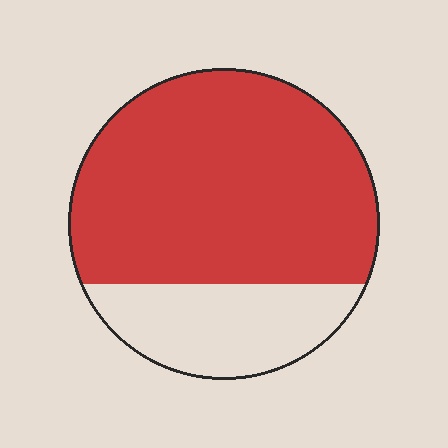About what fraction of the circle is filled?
About three quarters (3/4).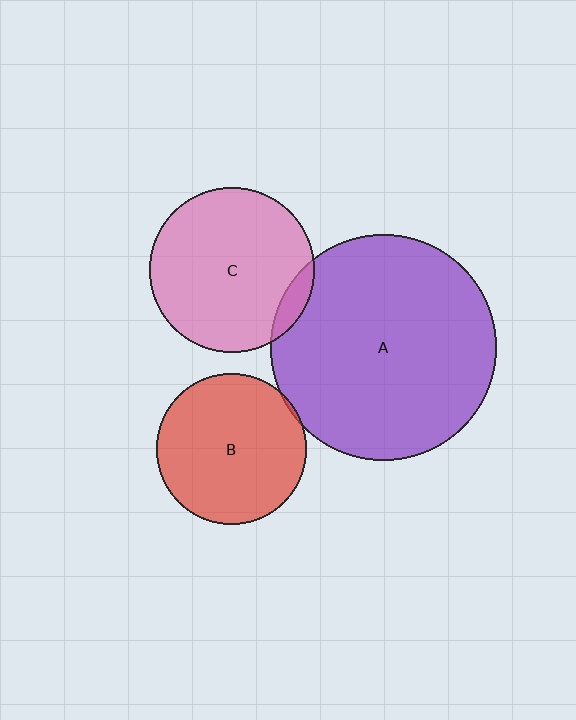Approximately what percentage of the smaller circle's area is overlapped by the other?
Approximately 5%.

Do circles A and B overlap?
Yes.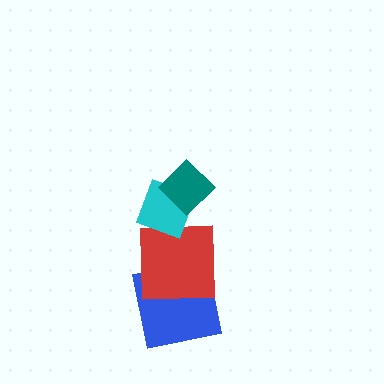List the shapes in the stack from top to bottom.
From top to bottom: the teal diamond, the cyan diamond, the red square, the blue square.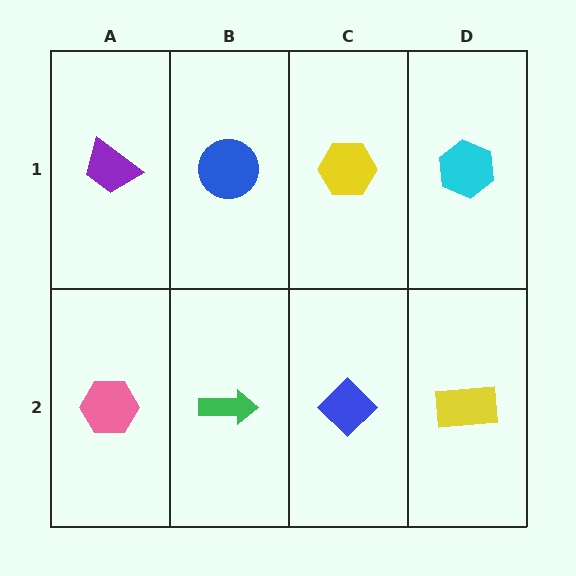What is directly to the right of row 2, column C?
A yellow rectangle.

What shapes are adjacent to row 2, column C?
A yellow hexagon (row 1, column C), a green arrow (row 2, column B), a yellow rectangle (row 2, column D).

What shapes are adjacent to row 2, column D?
A cyan hexagon (row 1, column D), a blue diamond (row 2, column C).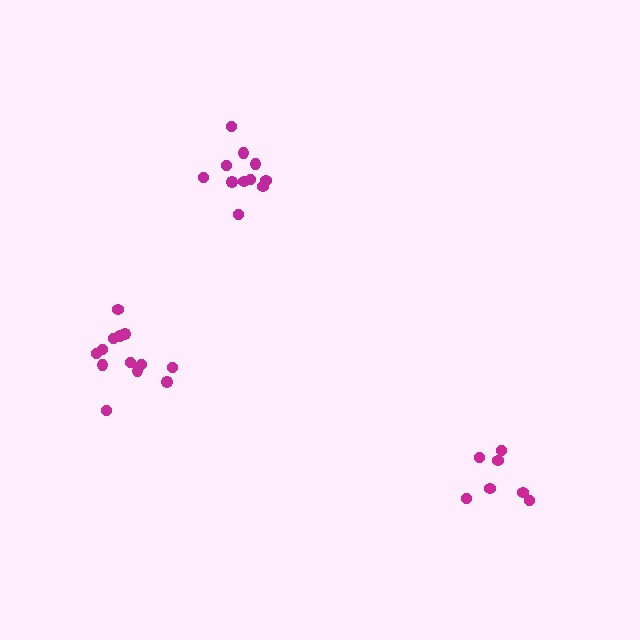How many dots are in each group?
Group 1: 13 dots, Group 2: 7 dots, Group 3: 11 dots (31 total).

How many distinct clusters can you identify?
There are 3 distinct clusters.